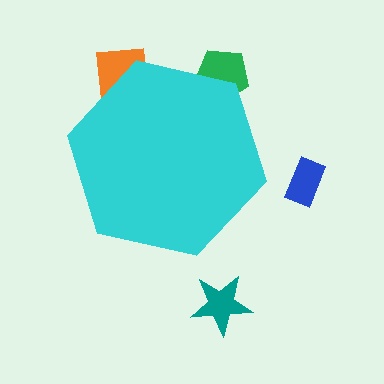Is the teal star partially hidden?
No, the teal star is fully visible.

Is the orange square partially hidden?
Yes, the orange square is partially hidden behind the cyan hexagon.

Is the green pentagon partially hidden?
Yes, the green pentagon is partially hidden behind the cyan hexagon.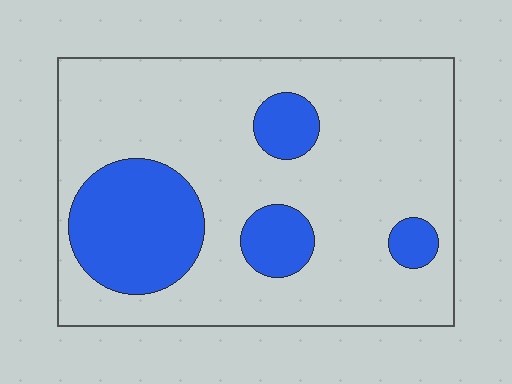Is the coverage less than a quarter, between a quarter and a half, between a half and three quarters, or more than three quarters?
Less than a quarter.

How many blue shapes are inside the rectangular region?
4.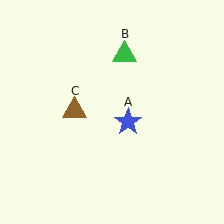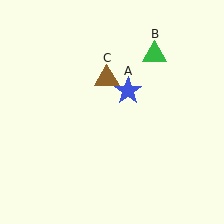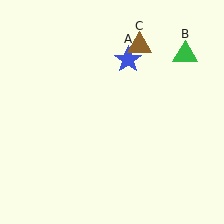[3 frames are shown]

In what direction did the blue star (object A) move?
The blue star (object A) moved up.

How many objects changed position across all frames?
3 objects changed position: blue star (object A), green triangle (object B), brown triangle (object C).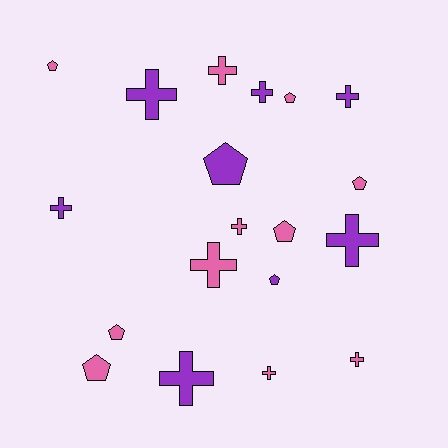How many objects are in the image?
There are 19 objects.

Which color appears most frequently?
Pink, with 11 objects.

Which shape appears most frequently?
Cross, with 11 objects.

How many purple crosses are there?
There are 6 purple crosses.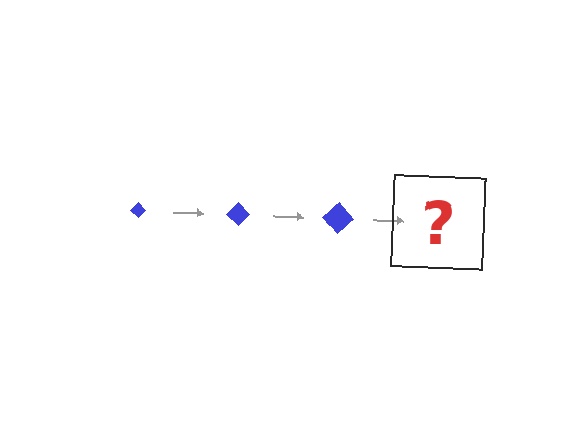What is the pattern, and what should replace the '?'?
The pattern is that the diamond gets progressively larger each step. The '?' should be a blue diamond, larger than the previous one.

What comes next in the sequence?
The next element should be a blue diamond, larger than the previous one.